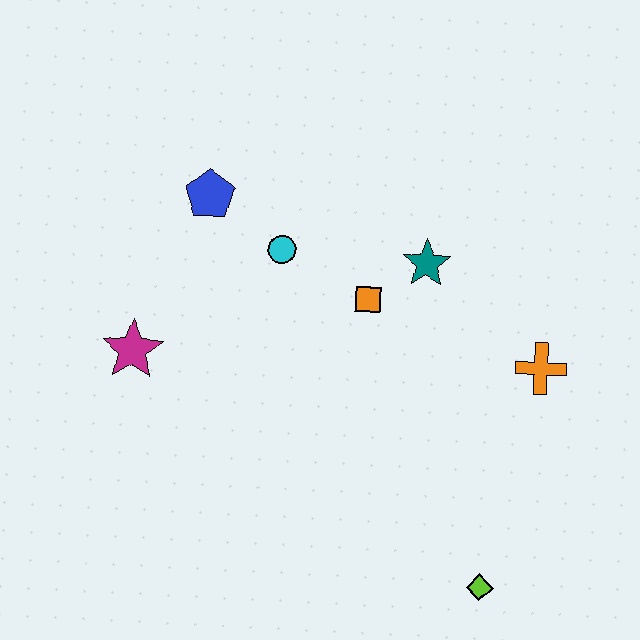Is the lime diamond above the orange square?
No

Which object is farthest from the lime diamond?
The blue pentagon is farthest from the lime diamond.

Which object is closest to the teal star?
The orange square is closest to the teal star.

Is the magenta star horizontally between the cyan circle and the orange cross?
No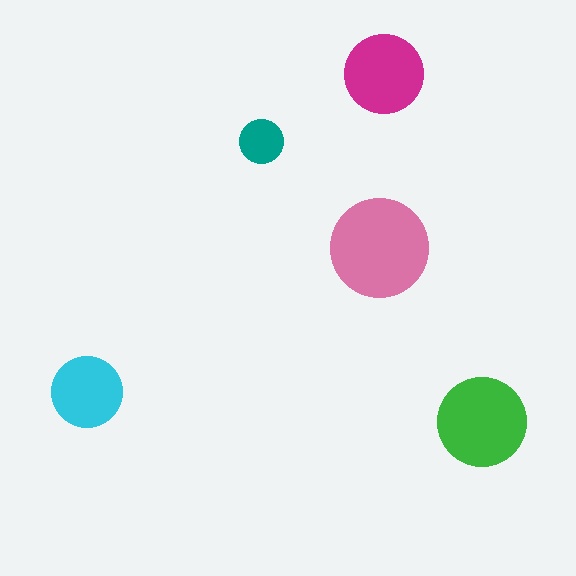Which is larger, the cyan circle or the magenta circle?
The magenta one.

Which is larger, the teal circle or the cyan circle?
The cyan one.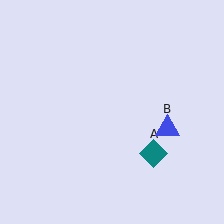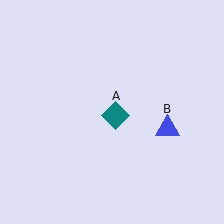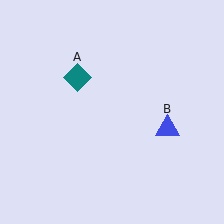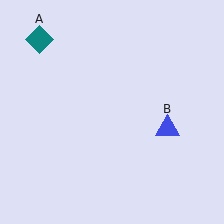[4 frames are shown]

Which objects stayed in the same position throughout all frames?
Blue triangle (object B) remained stationary.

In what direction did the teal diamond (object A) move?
The teal diamond (object A) moved up and to the left.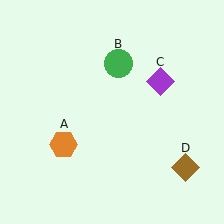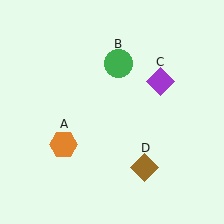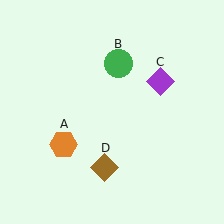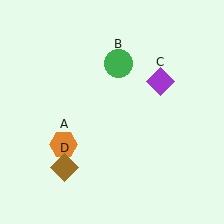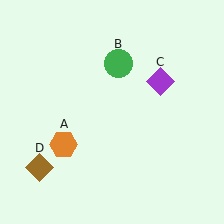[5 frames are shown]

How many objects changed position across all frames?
1 object changed position: brown diamond (object D).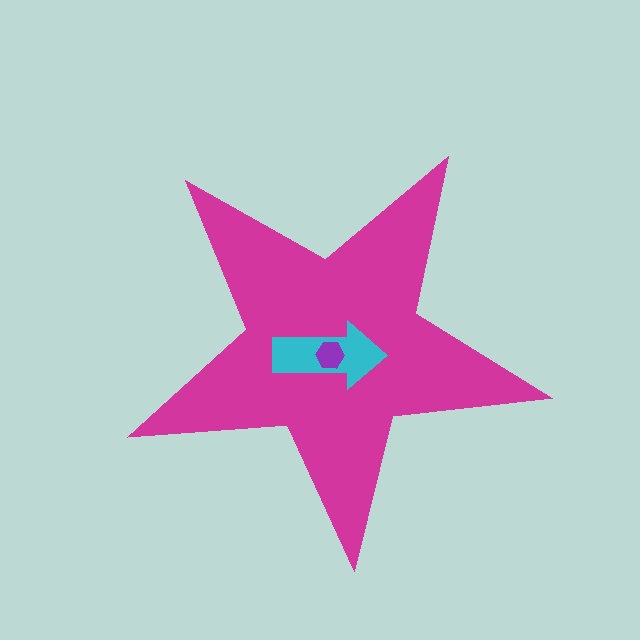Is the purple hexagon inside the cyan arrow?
Yes.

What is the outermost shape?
The magenta star.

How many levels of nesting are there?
3.